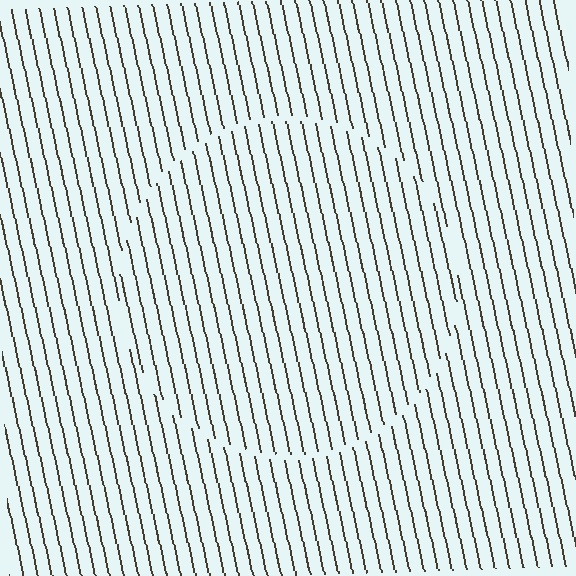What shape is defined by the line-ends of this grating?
An illusory circle. The interior of the shape contains the same grating, shifted by half a period — the contour is defined by the phase discontinuity where line-ends from the inner and outer gratings abut.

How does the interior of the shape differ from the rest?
The interior of the shape contains the same grating, shifted by half a period — the contour is defined by the phase discontinuity where line-ends from the inner and outer gratings abut.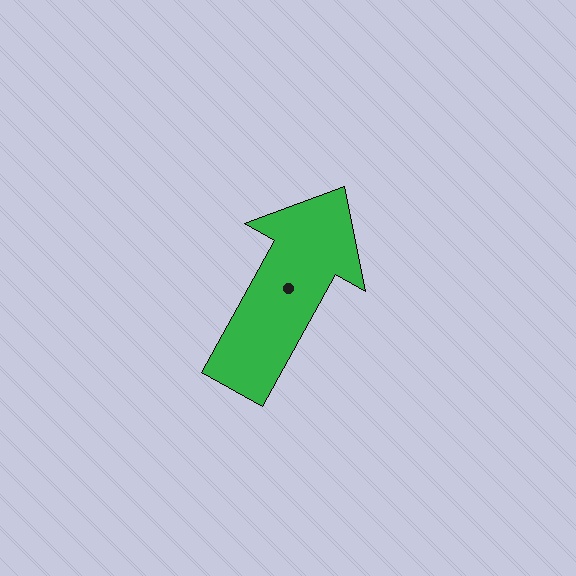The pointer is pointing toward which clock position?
Roughly 1 o'clock.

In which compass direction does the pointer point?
Northeast.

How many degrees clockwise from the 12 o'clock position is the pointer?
Approximately 29 degrees.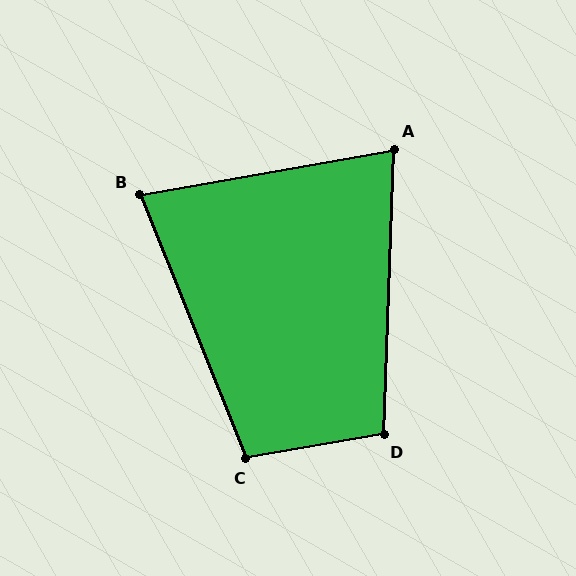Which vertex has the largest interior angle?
C, at approximately 102 degrees.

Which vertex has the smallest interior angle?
A, at approximately 78 degrees.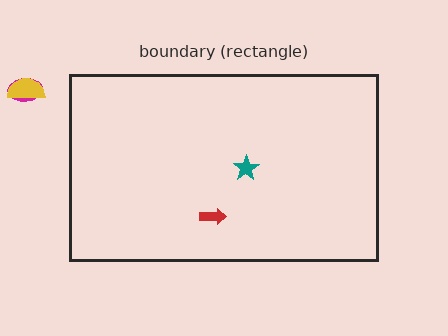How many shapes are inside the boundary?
2 inside, 2 outside.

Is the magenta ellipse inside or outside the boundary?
Outside.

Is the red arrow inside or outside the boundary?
Inside.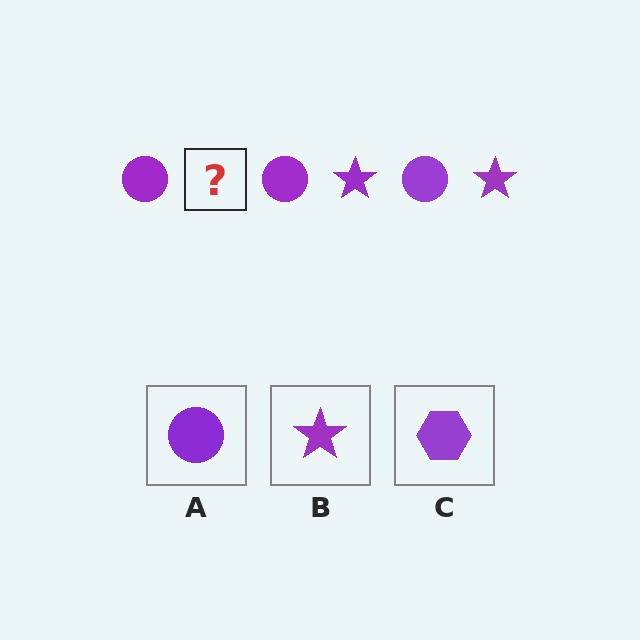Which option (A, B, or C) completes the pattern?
B.